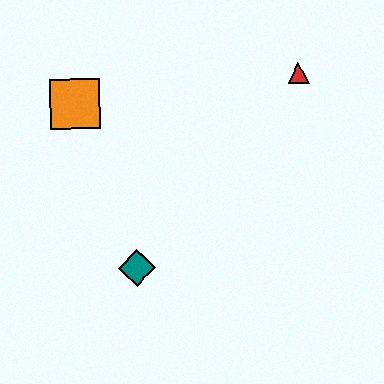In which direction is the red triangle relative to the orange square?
The red triangle is to the right of the orange square.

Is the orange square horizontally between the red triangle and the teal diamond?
No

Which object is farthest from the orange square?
The red triangle is farthest from the orange square.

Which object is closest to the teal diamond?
The orange square is closest to the teal diamond.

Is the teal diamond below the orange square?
Yes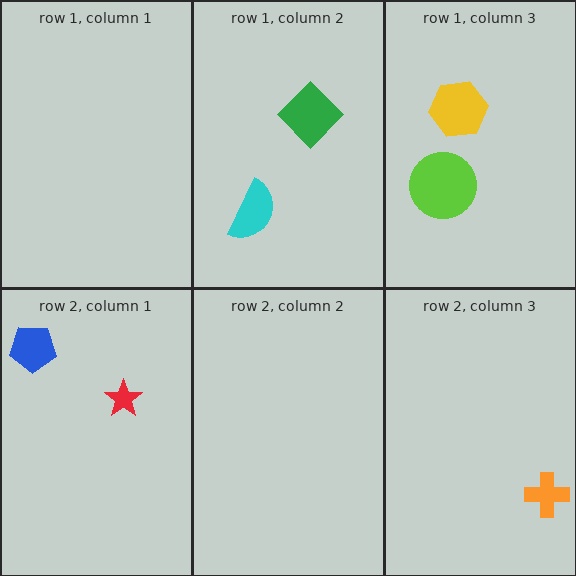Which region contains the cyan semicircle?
The row 1, column 2 region.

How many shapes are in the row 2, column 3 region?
1.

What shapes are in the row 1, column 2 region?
The green diamond, the cyan semicircle.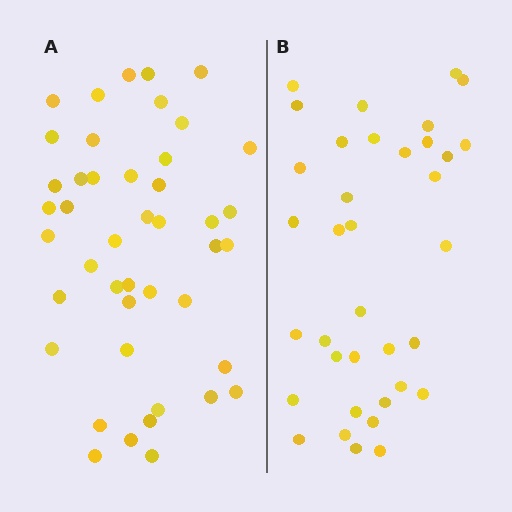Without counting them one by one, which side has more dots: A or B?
Region A (the left region) has more dots.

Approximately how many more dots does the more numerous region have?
Region A has roughly 8 or so more dots than region B.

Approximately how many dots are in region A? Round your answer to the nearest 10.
About 40 dots. (The exact count is 44, which rounds to 40.)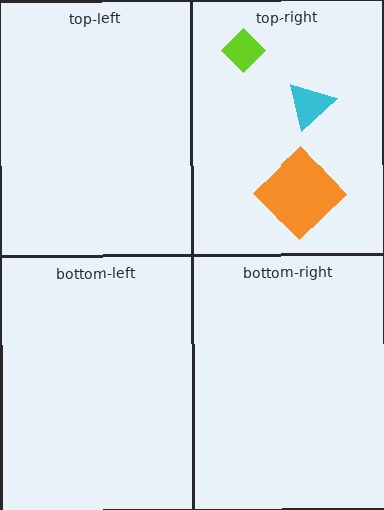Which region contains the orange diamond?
The top-right region.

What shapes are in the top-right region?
The cyan triangle, the lime diamond, the orange diamond.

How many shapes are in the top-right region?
3.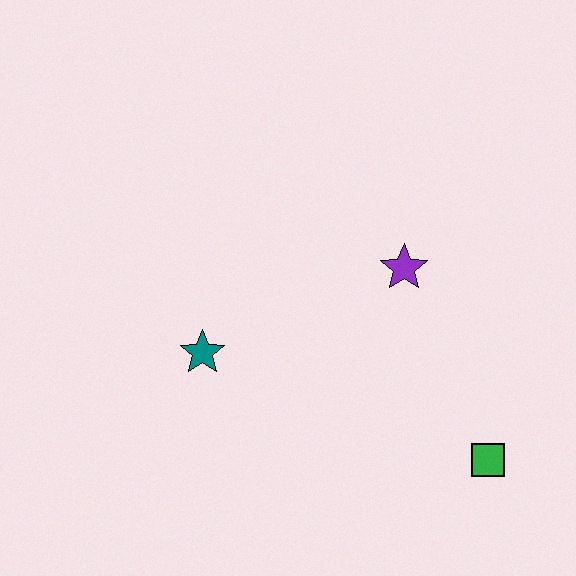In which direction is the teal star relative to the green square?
The teal star is to the left of the green square.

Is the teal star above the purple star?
No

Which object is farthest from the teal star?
The green square is farthest from the teal star.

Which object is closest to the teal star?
The purple star is closest to the teal star.